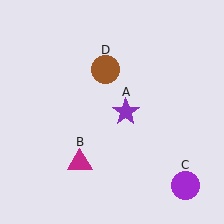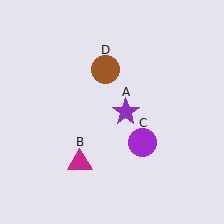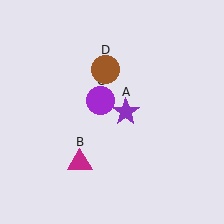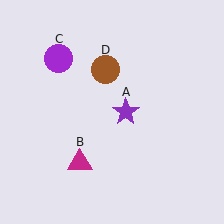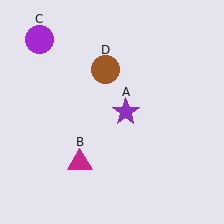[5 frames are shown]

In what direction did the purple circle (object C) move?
The purple circle (object C) moved up and to the left.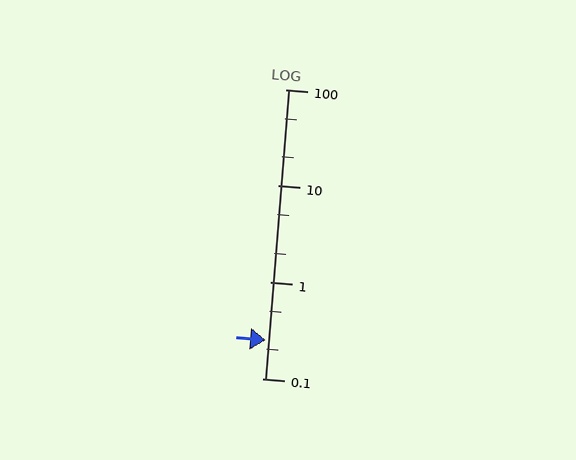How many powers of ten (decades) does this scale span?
The scale spans 3 decades, from 0.1 to 100.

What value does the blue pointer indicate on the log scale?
The pointer indicates approximately 0.25.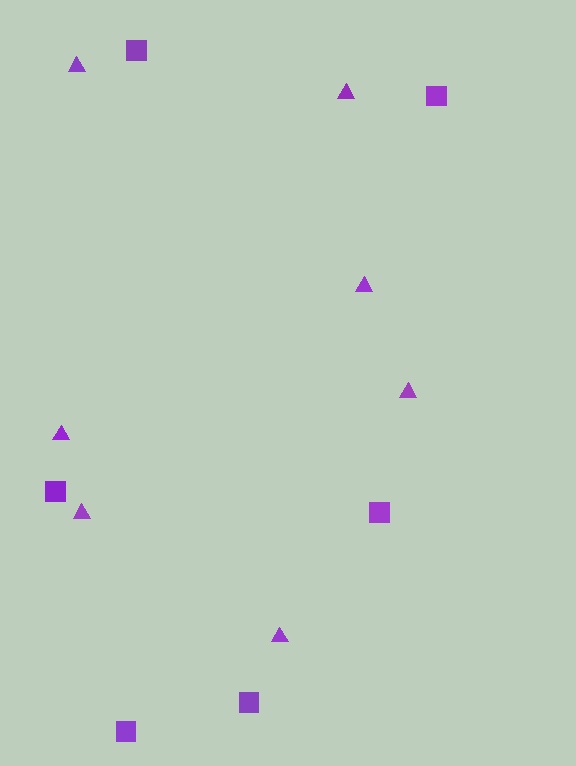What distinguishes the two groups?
There are 2 groups: one group of squares (6) and one group of triangles (7).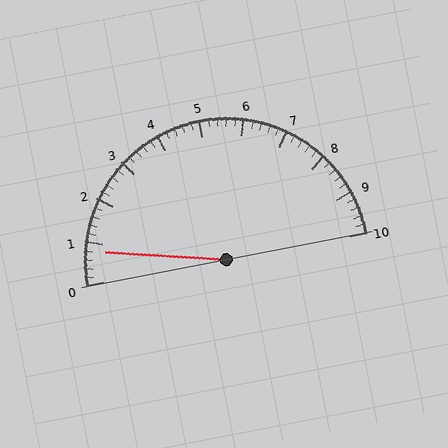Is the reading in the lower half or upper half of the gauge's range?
The reading is in the lower half of the range (0 to 10).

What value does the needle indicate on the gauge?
The needle indicates approximately 0.8.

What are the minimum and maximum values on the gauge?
The gauge ranges from 0 to 10.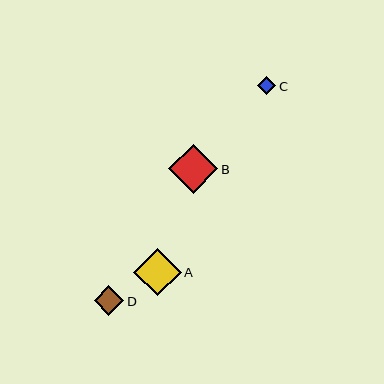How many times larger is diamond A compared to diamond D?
Diamond A is approximately 1.6 times the size of diamond D.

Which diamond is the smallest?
Diamond C is the smallest with a size of approximately 18 pixels.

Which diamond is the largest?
Diamond B is the largest with a size of approximately 49 pixels.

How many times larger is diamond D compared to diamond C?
Diamond D is approximately 1.6 times the size of diamond C.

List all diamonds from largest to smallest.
From largest to smallest: B, A, D, C.